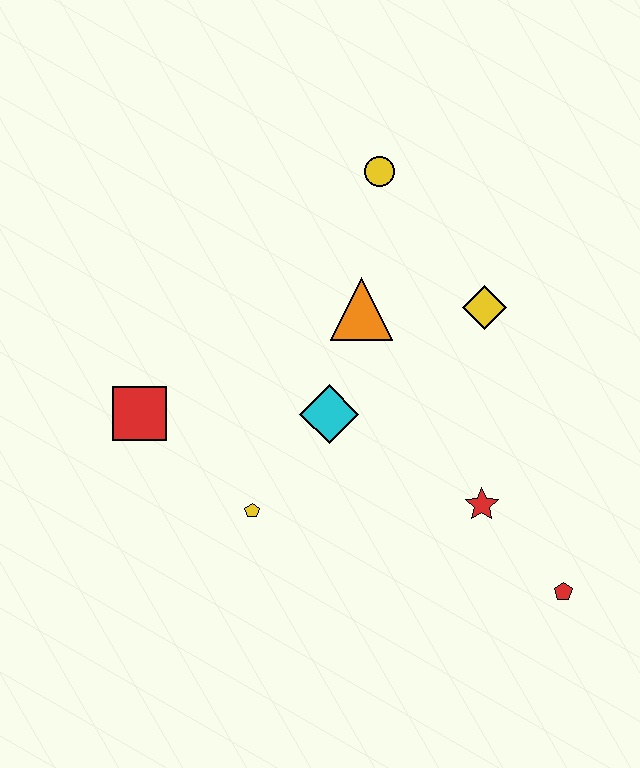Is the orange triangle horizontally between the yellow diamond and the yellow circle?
No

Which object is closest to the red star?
The red pentagon is closest to the red star.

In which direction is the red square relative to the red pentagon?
The red square is to the left of the red pentagon.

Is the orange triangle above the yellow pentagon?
Yes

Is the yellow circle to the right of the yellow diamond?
No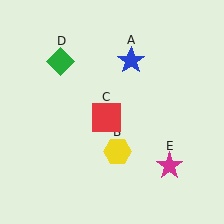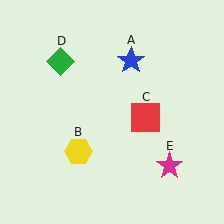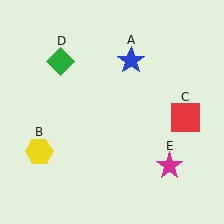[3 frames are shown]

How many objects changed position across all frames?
2 objects changed position: yellow hexagon (object B), red square (object C).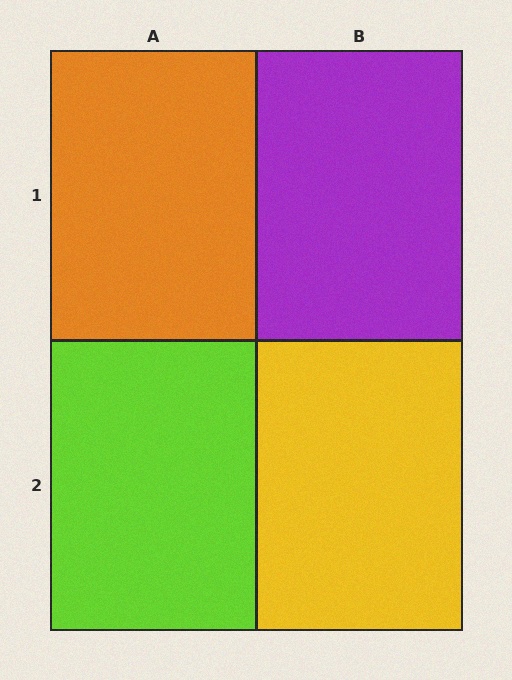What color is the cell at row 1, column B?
Purple.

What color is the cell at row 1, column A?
Orange.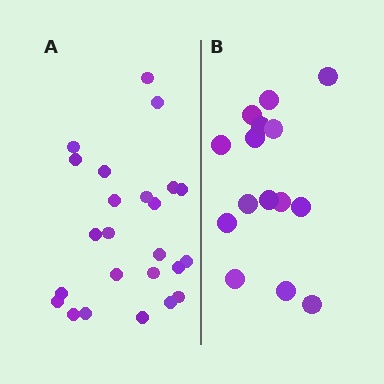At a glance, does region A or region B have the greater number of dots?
Region A (the left region) has more dots.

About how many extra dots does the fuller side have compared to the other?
Region A has roughly 8 or so more dots than region B.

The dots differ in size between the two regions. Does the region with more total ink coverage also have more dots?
No. Region B has more total ink coverage because its dots are larger, but region A actually contains more individual dots. Total area can be misleading — the number of items is what matters here.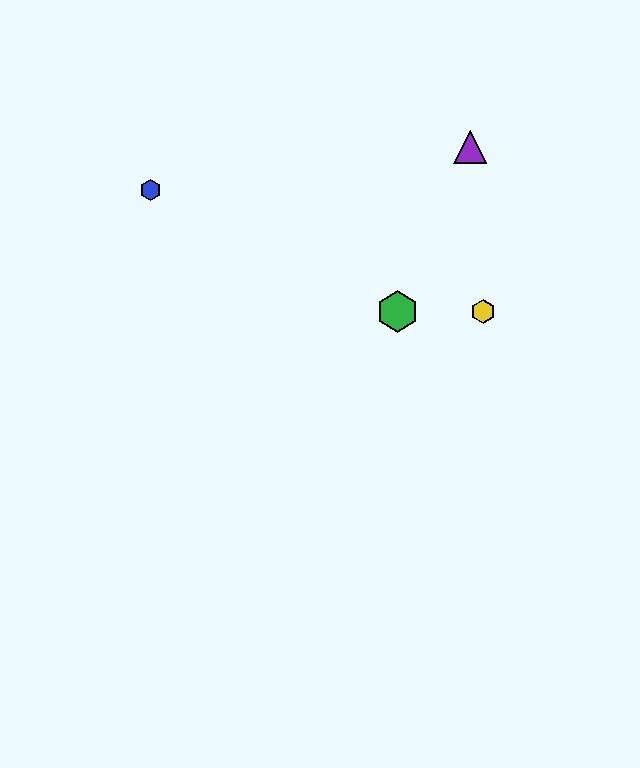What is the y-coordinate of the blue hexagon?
The blue hexagon is at y≈190.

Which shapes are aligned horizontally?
The red diamond, the green hexagon, the yellow hexagon are aligned horizontally.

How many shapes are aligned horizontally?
3 shapes (the red diamond, the green hexagon, the yellow hexagon) are aligned horizontally.